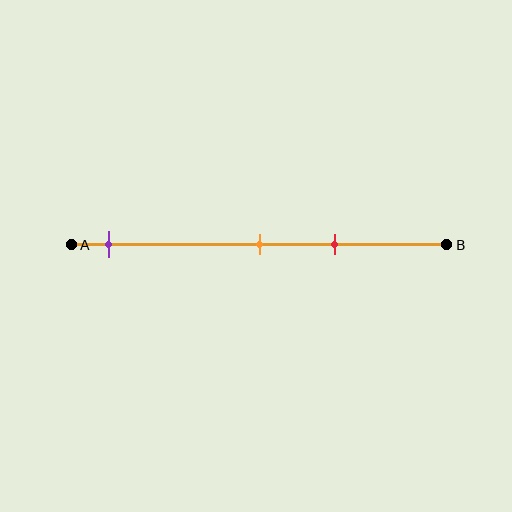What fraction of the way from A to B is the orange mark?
The orange mark is approximately 50% (0.5) of the way from A to B.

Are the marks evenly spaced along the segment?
No, the marks are not evenly spaced.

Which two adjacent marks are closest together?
The orange and red marks are the closest adjacent pair.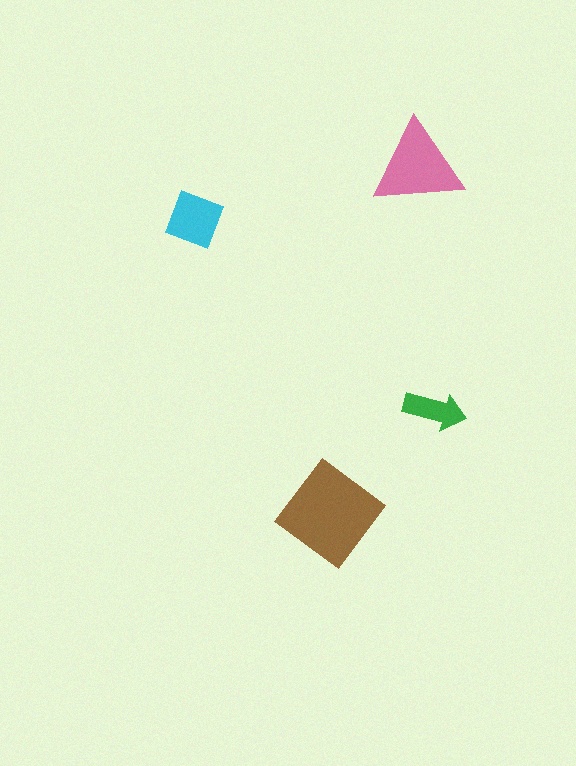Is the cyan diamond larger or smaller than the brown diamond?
Smaller.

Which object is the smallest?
The green arrow.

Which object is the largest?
The brown diamond.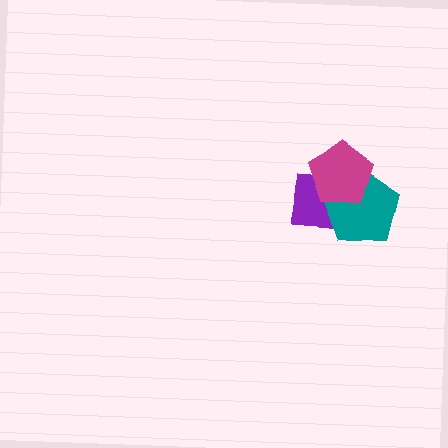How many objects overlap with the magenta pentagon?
2 objects overlap with the magenta pentagon.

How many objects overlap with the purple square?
2 objects overlap with the purple square.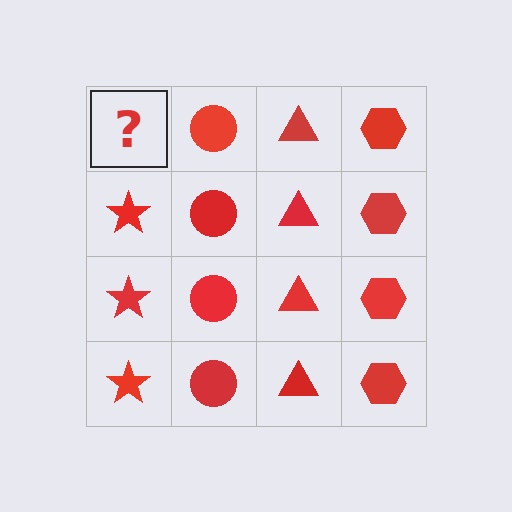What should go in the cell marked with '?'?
The missing cell should contain a red star.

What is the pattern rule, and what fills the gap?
The rule is that each column has a consistent shape. The gap should be filled with a red star.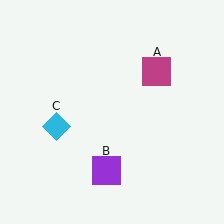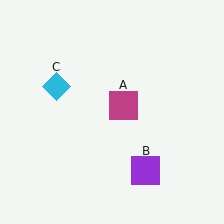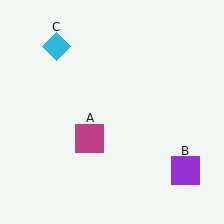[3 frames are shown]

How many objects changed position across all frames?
3 objects changed position: magenta square (object A), purple square (object B), cyan diamond (object C).